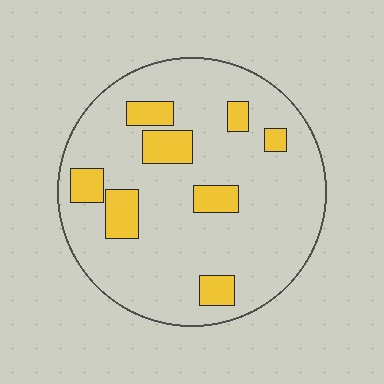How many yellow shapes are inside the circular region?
8.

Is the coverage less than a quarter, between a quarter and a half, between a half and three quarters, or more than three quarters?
Less than a quarter.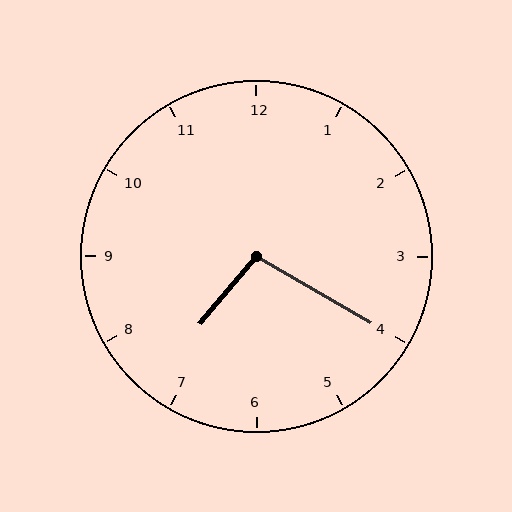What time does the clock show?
7:20.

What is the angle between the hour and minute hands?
Approximately 100 degrees.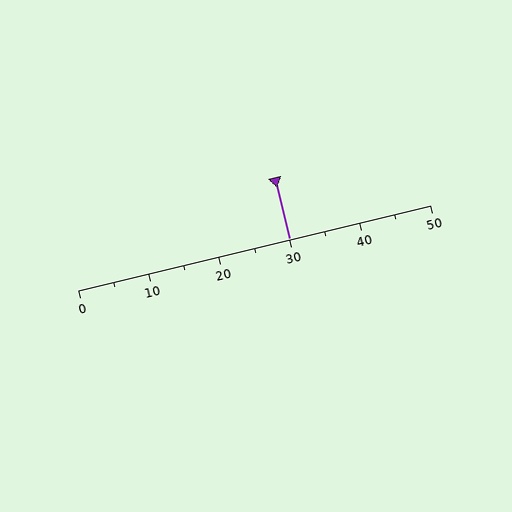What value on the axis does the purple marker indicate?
The marker indicates approximately 30.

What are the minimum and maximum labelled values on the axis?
The axis runs from 0 to 50.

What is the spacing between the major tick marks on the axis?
The major ticks are spaced 10 apart.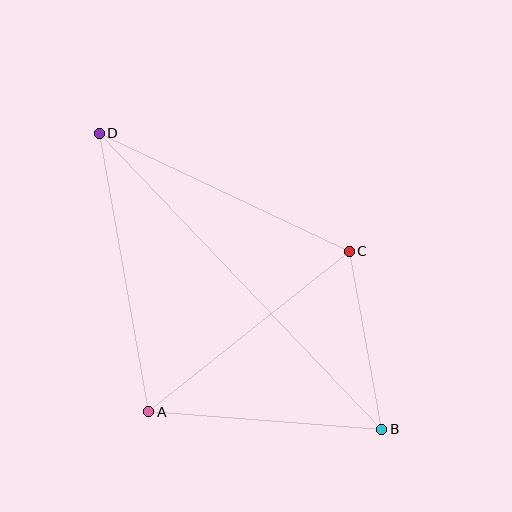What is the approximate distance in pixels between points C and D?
The distance between C and D is approximately 277 pixels.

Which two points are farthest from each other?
Points B and D are farthest from each other.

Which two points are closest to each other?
Points B and C are closest to each other.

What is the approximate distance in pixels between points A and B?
The distance between A and B is approximately 233 pixels.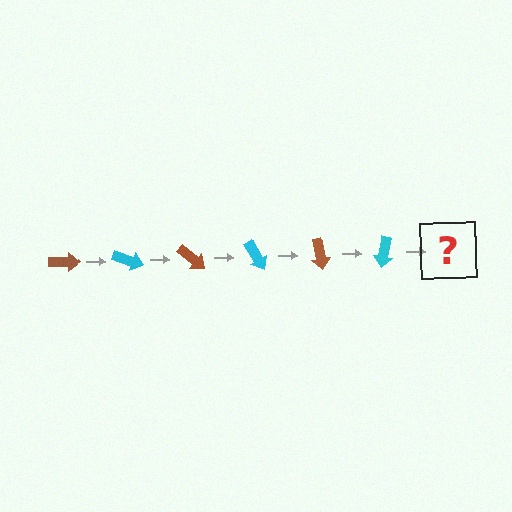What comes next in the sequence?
The next element should be a brown arrow, rotated 120 degrees from the start.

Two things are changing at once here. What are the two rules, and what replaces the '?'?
The two rules are that it rotates 20 degrees each step and the color cycles through brown and cyan. The '?' should be a brown arrow, rotated 120 degrees from the start.